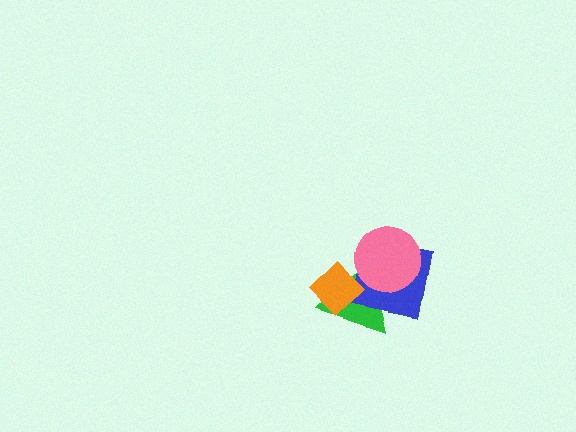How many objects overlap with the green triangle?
3 objects overlap with the green triangle.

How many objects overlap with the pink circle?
2 objects overlap with the pink circle.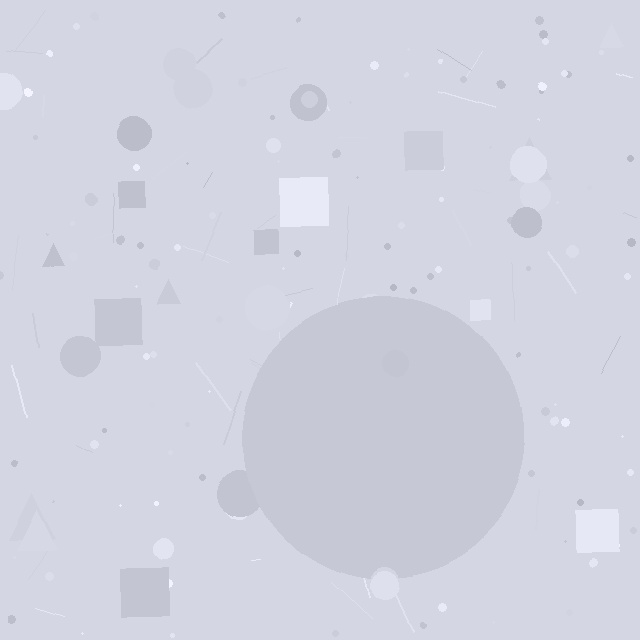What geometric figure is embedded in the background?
A circle is embedded in the background.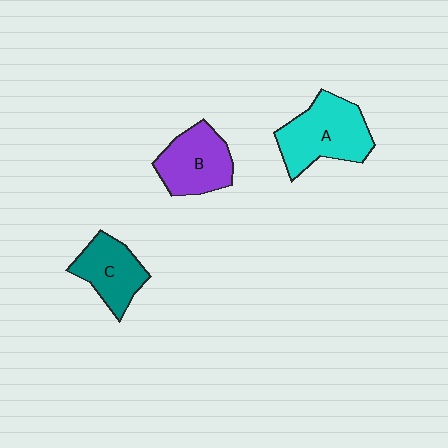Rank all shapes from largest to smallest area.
From largest to smallest: A (cyan), B (purple), C (teal).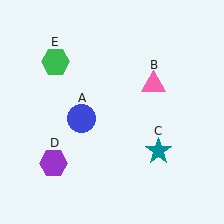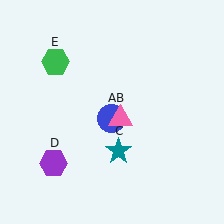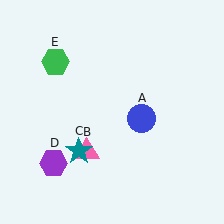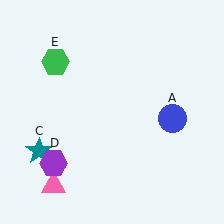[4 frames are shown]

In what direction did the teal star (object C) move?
The teal star (object C) moved left.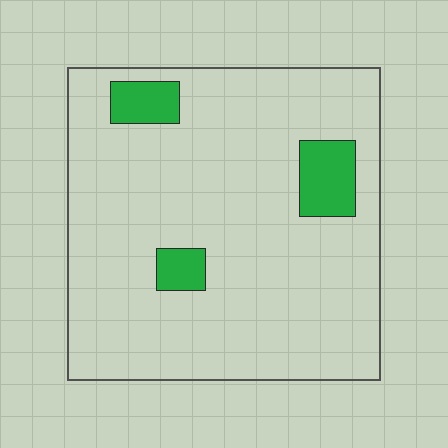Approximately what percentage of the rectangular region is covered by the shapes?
Approximately 10%.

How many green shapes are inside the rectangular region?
3.